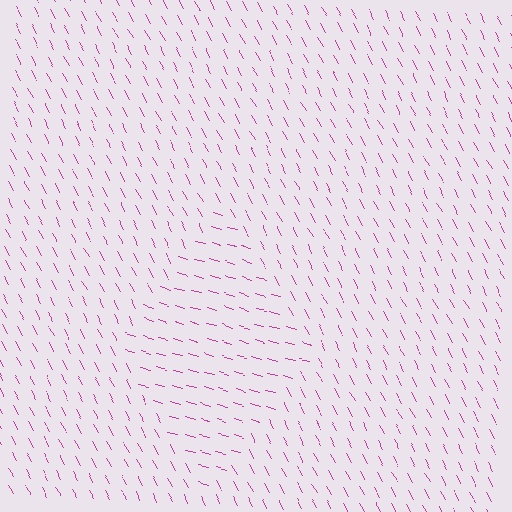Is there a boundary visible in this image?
Yes, there is a texture boundary formed by a change in line orientation.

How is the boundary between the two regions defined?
The boundary is defined purely by a change in line orientation (approximately 45 degrees difference). All lines are the same color and thickness.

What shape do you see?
I see a diamond.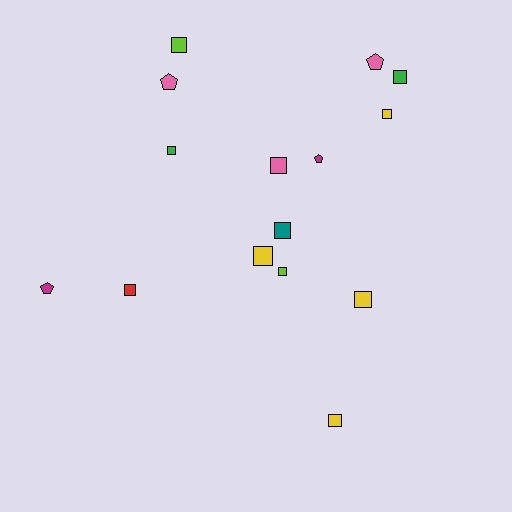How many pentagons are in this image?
There are 4 pentagons.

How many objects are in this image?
There are 15 objects.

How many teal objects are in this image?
There is 1 teal object.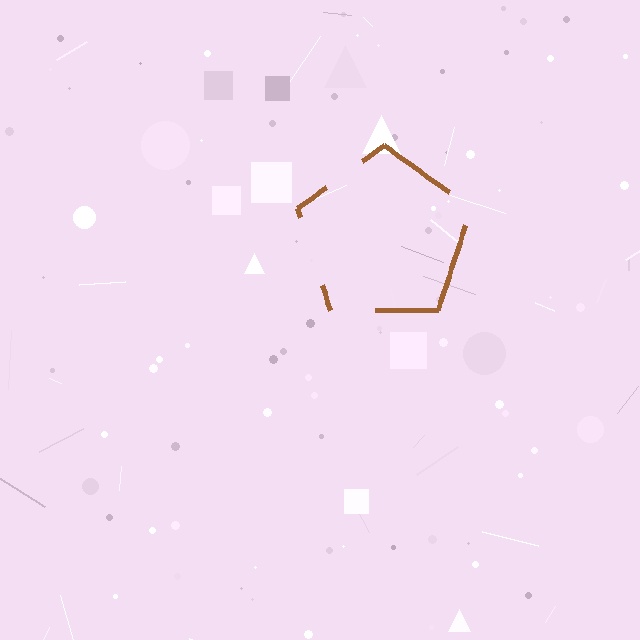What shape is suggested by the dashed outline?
The dashed outline suggests a pentagon.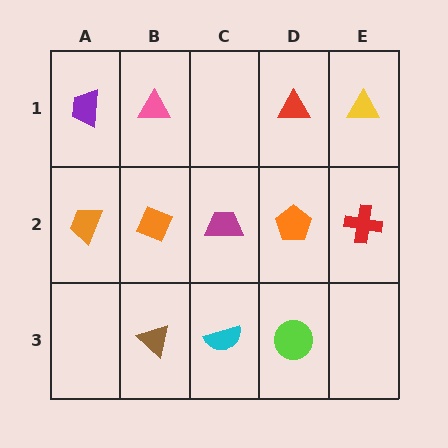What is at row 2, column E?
A red cross.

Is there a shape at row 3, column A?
No, that cell is empty.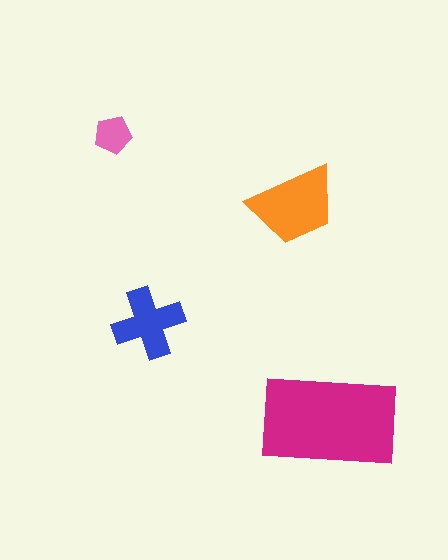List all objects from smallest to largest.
The pink pentagon, the blue cross, the orange trapezoid, the magenta rectangle.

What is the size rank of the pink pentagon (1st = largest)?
4th.